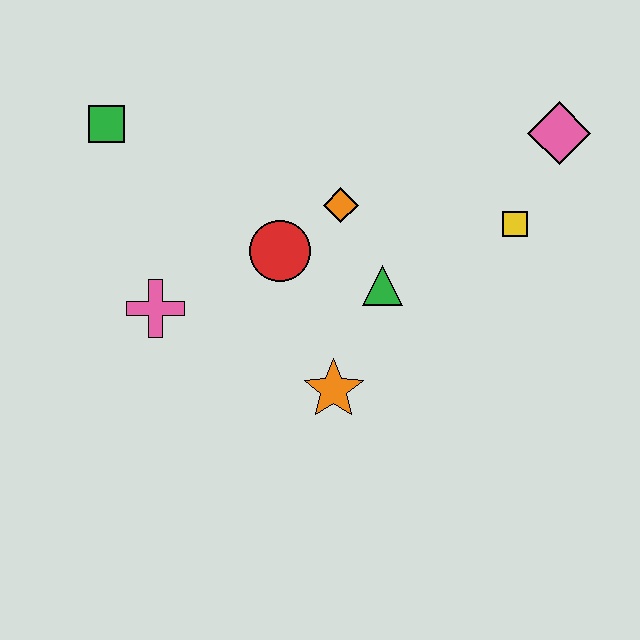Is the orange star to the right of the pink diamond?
No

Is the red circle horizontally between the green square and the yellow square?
Yes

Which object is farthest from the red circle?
The pink diamond is farthest from the red circle.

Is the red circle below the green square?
Yes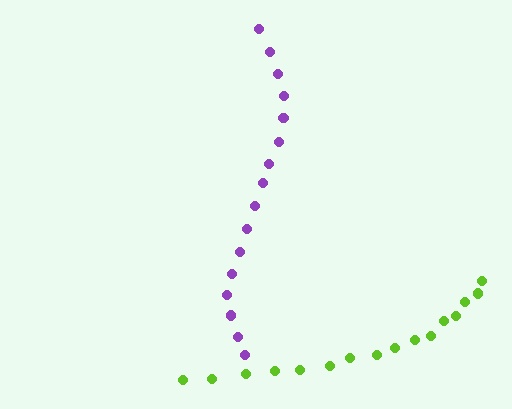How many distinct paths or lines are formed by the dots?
There are 2 distinct paths.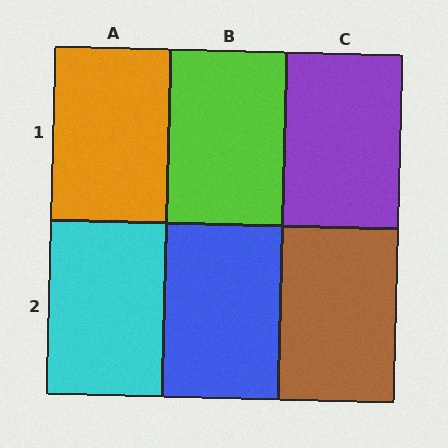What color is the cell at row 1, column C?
Purple.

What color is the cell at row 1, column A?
Orange.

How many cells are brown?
1 cell is brown.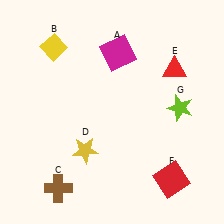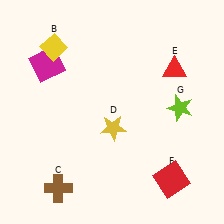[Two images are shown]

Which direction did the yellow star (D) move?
The yellow star (D) moved right.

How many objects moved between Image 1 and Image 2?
2 objects moved between the two images.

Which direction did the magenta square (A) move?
The magenta square (A) moved left.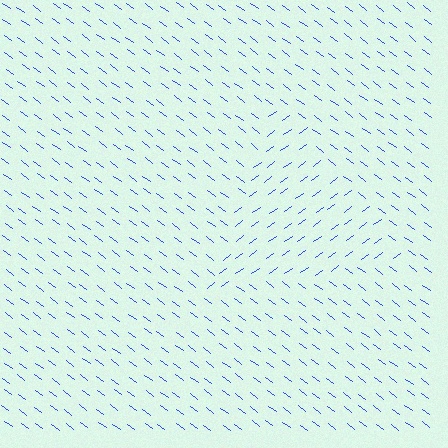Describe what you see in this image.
The image is filled with small blue line segments. A triangle region in the image has lines oriented differently from the surrounding lines, creating a visible texture boundary.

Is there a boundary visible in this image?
Yes, there is a texture boundary formed by a change in line orientation.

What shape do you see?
I see a triangle.